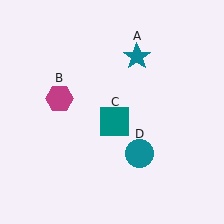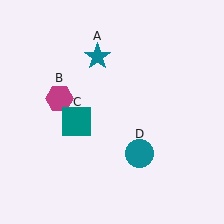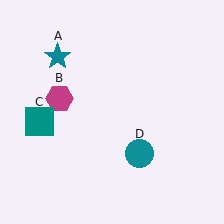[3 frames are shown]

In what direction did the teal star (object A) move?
The teal star (object A) moved left.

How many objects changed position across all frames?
2 objects changed position: teal star (object A), teal square (object C).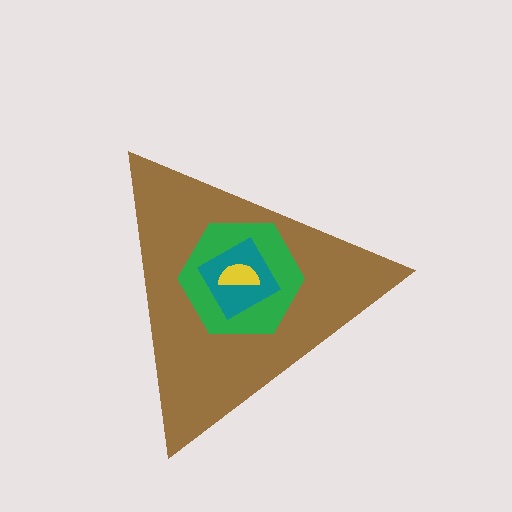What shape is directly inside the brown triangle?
The green hexagon.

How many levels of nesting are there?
4.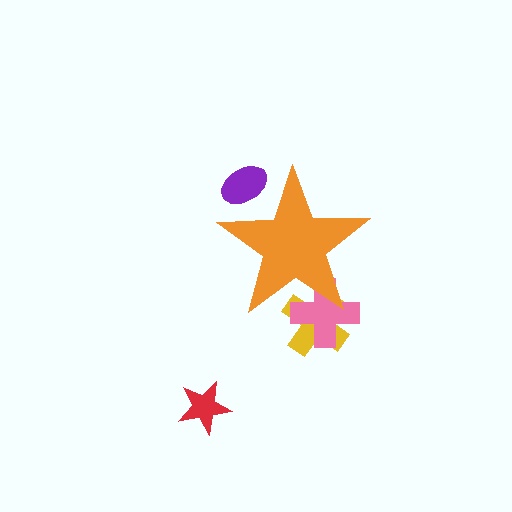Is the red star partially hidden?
No, the red star is fully visible.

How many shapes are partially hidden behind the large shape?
3 shapes are partially hidden.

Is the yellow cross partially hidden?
Yes, the yellow cross is partially hidden behind the orange star.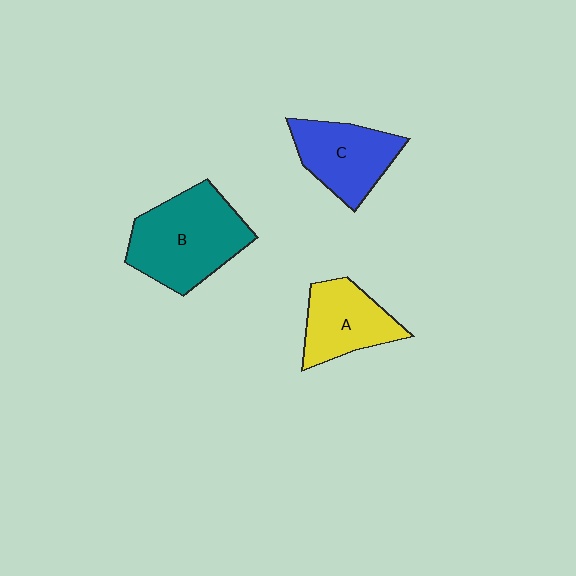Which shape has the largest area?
Shape B (teal).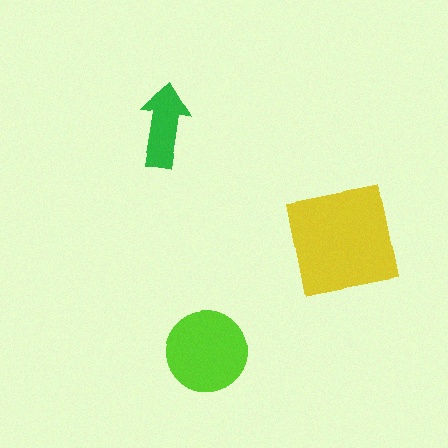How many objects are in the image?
There are 3 objects in the image.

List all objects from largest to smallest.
The yellow square, the lime circle, the green arrow.